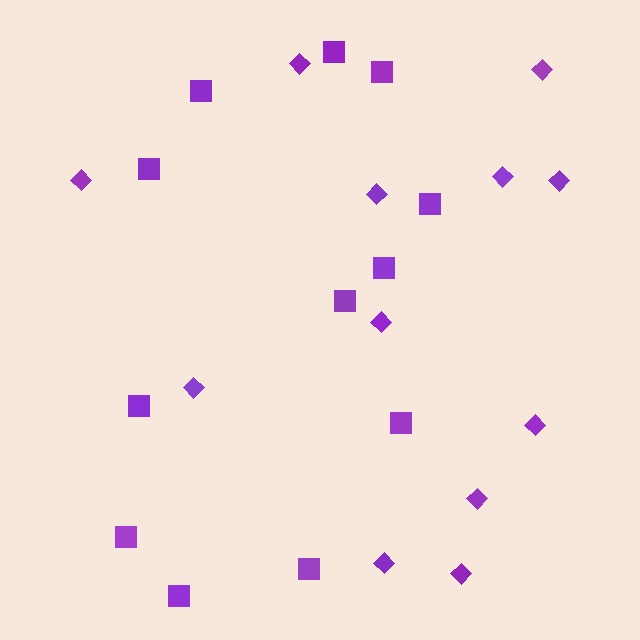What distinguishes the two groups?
There are 2 groups: one group of diamonds (12) and one group of squares (12).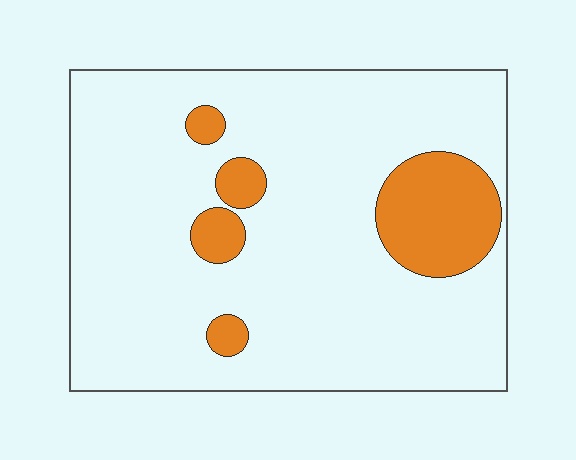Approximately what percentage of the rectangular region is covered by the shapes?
Approximately 15%.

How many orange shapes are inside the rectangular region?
5.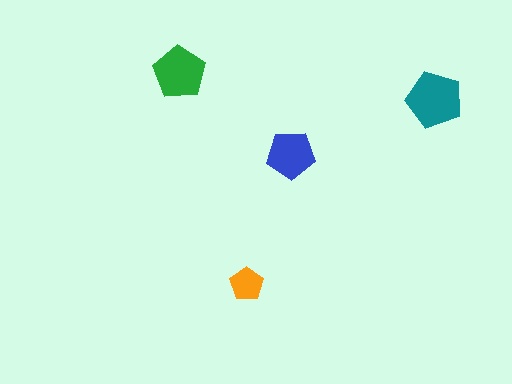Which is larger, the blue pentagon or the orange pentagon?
The blue one.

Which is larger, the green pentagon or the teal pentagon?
The teal one.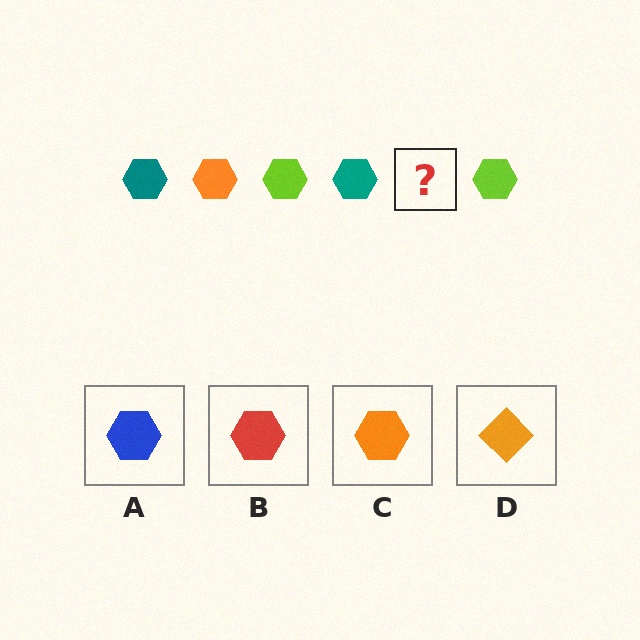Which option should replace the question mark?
Option C.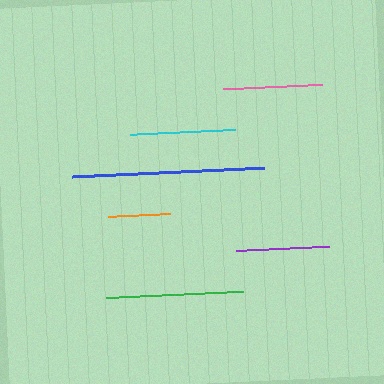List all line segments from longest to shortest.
From longest to shortest: blue, green, cyan, pink, purple, orange.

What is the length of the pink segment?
The pink segment is approximately 98 pixels long.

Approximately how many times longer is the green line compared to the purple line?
The green line is approximately 1.5 times the length of the purple line.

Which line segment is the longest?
The blue line is the longest at approximately 192 pixels.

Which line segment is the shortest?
The orange line is the shortest at approximately 62 pixels.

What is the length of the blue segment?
The blue segment is approximately 192 pixels long.